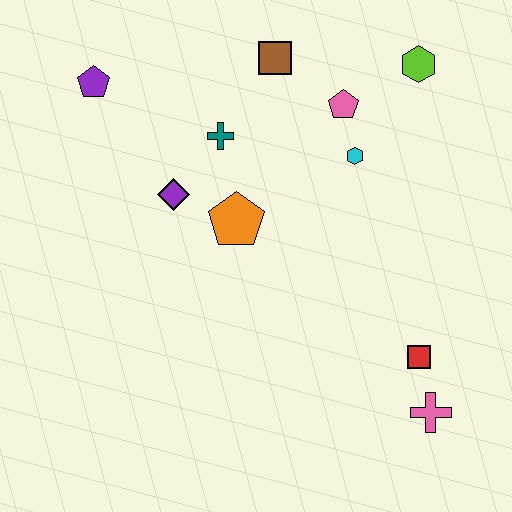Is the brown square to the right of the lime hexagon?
No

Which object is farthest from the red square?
The purple pentagon is farthest from the red square.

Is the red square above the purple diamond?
No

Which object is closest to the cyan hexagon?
The pink pentagon is closest to the cyan hexagon.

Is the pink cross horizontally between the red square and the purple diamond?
No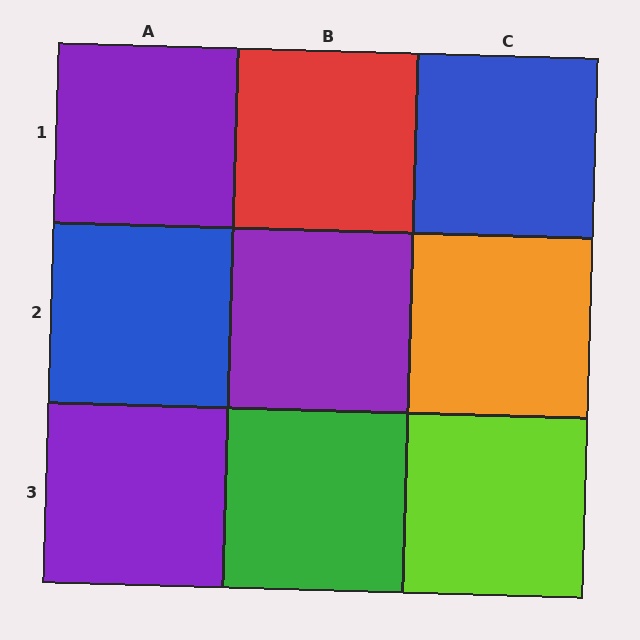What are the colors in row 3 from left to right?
Purple, green, lime.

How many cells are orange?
1 cell is orange.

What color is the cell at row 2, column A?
Blue.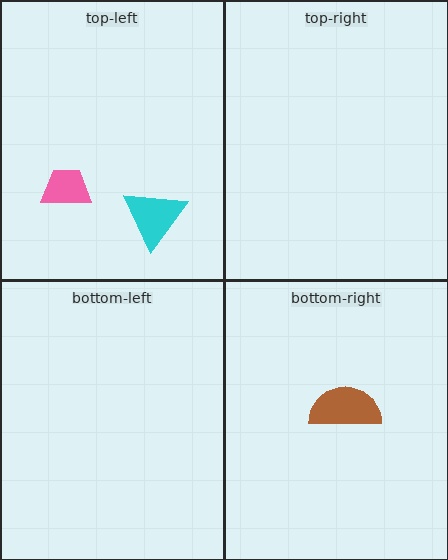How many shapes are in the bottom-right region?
1.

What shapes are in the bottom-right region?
The brown semicircle.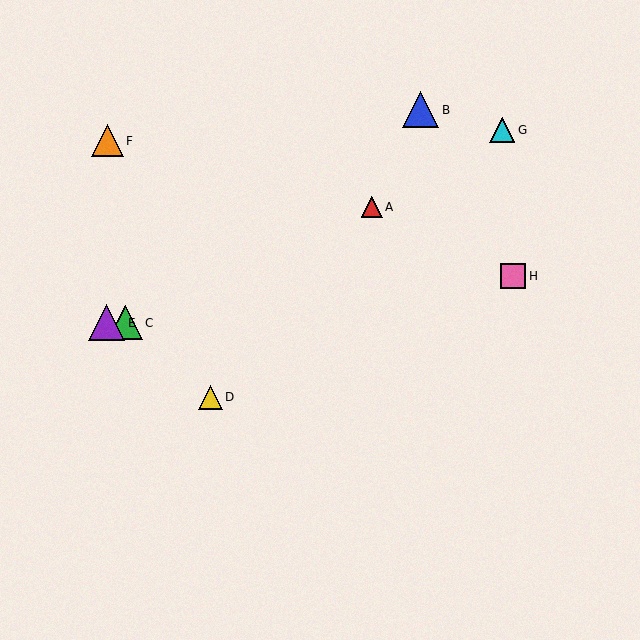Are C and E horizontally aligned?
Yes, both are at y≈323.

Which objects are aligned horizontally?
Objects C, E are aligned horizontally.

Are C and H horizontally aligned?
No, C is at y≈323 and H is at y≈276.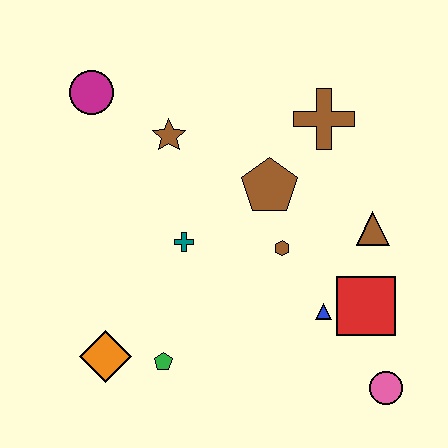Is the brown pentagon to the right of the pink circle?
No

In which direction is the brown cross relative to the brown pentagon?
The brown cross is above the brown pentagon.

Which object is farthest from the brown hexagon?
The magenta circle is farthest from the brown hexagon.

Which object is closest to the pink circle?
The red square is closest to the pink circle.